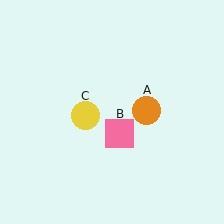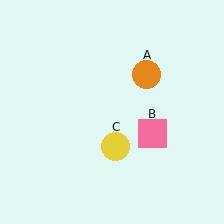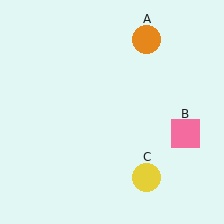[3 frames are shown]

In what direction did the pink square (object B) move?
The pink square (object B) moved right.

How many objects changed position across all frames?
3 objects changed position: orange circle (object A), pink square (object B), yellow circle (object C).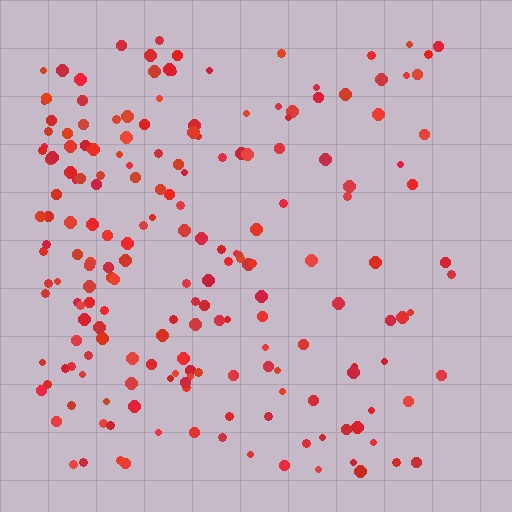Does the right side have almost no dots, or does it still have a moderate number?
Still a moderate number, just noticeably fewer than the left.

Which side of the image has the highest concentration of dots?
The left.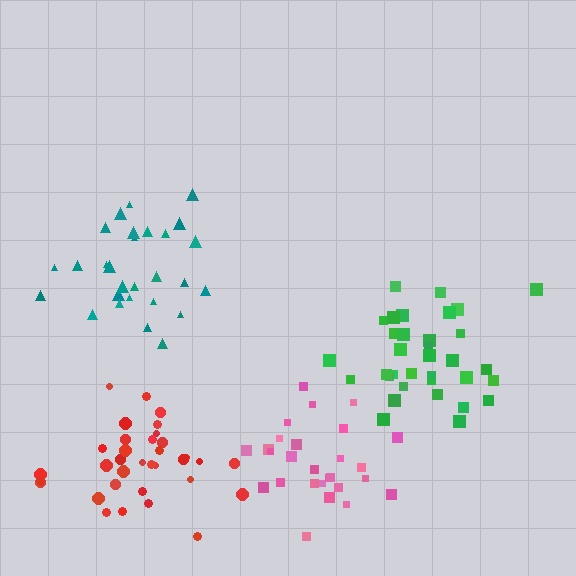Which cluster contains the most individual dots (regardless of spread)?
Green (34).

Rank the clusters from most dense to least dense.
green, pink, red, teal.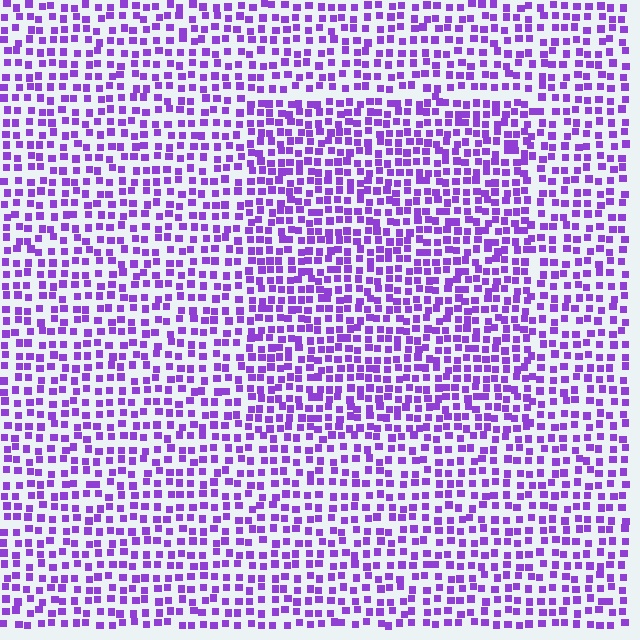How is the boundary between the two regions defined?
The boundary is defined by a change in element density (approximately 1.4x ratio). All elements are the same color, size, and shape.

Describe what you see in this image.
The image contains small purple elements arranged at two different densities. A rectangle-shaped region is visible where the elements are more densely packed than the surrounding area.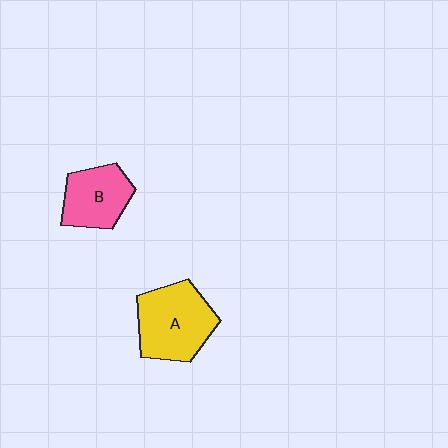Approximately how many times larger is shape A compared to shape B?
Approximately 1.4 times.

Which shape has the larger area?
Shape A (yellow).